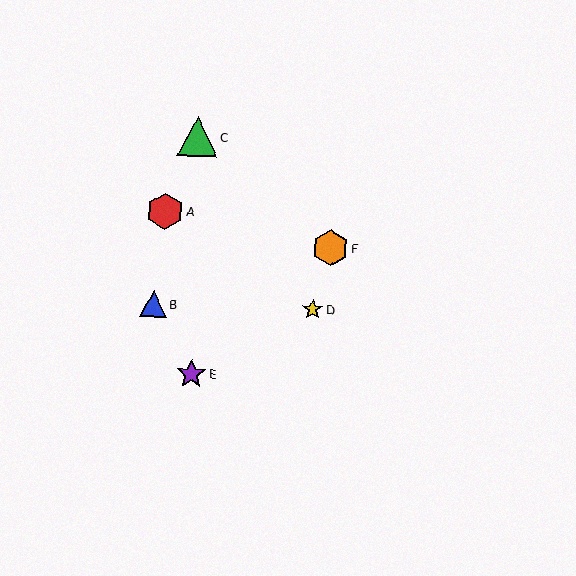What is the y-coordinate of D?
Object D is at y≈309.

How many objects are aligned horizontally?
2 objects (B, D) are aligned horizontally.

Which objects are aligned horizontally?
Objects B, D are aligned horizontally.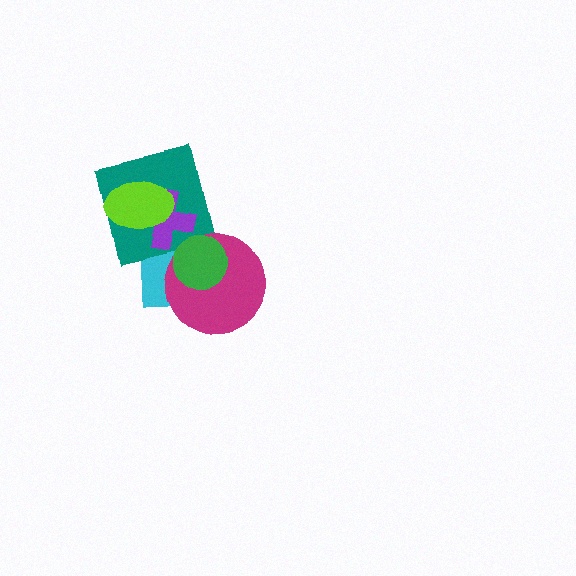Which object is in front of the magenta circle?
The green circle is in front of the magenta circle.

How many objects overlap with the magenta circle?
2 objects overlap with the magenta circle.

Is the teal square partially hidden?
Yes, it is partially covered by another shape.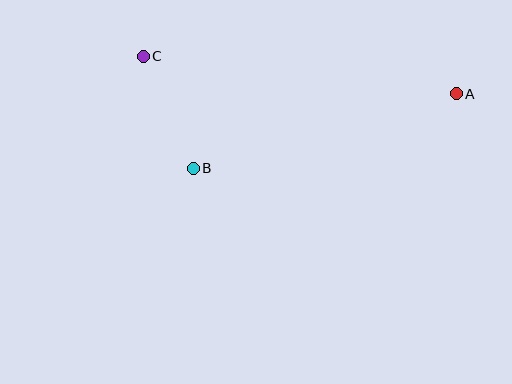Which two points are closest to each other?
Points B and C are closest to each other.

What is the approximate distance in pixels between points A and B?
The distance between A and B is approximately 273 pixels.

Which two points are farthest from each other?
Points A and C are farthest from each other.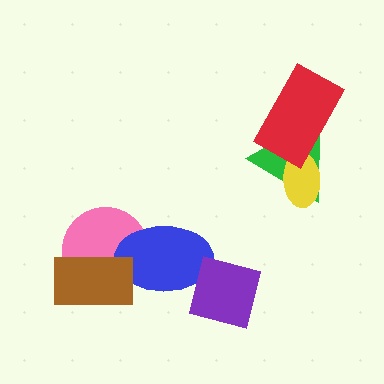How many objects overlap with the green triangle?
2 objects overlap with the green triangle.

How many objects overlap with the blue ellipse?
3 objects overlap with the blue ellipse.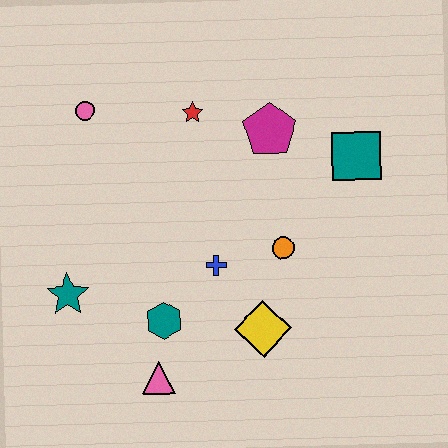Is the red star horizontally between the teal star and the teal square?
Yes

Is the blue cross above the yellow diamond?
Yes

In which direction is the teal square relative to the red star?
The teal square is to the right of the red star.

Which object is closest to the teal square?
The magenta pentagon is closest to the teal square.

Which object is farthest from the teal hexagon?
The teal square is farthest from the teal hexagon.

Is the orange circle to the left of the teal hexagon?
No